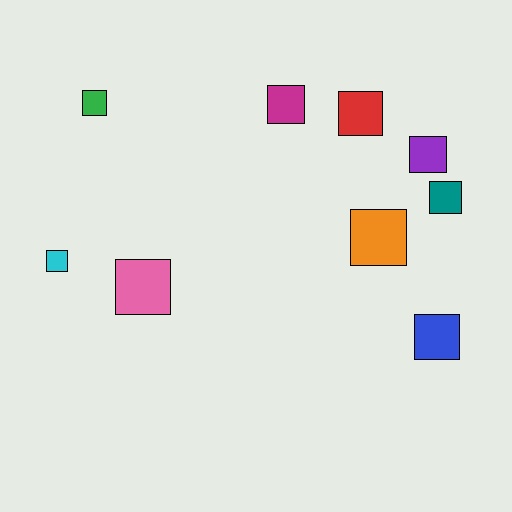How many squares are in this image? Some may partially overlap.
There are 9 squares.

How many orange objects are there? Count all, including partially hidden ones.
There is 1 orange object.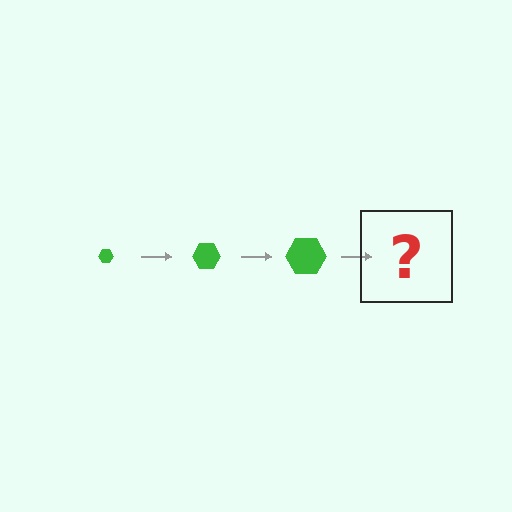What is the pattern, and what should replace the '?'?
The pattern is that the hexagon gets progressively larger each step. The '?' should be a green hexagon, larger than the previous one.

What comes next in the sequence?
The next element should be a green hexagon, larger than the previous one.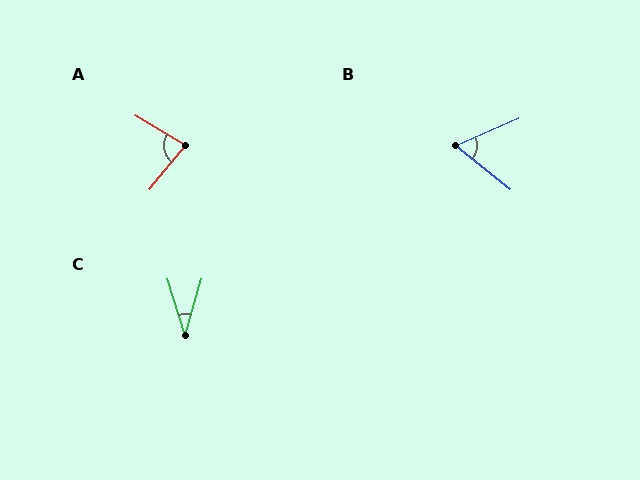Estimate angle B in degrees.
Approximately 62 degrees.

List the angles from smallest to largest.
C (33°), B (62°), A (81°).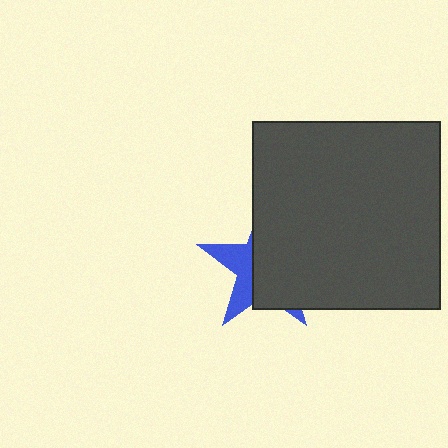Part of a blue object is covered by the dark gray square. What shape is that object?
It is a star.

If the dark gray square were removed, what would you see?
You would see the complete blue star.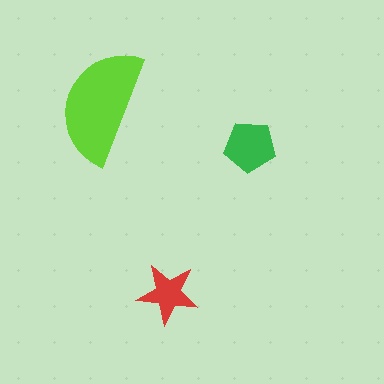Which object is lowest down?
The red star is bottommost.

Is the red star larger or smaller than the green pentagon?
Smaller.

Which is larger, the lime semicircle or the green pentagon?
The lime semicircle.